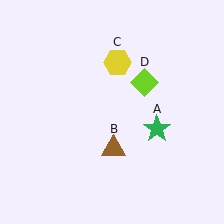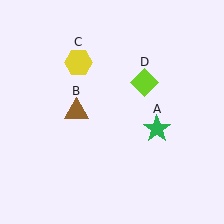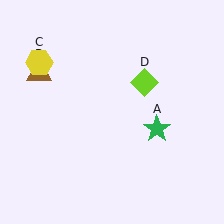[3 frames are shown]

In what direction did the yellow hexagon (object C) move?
The yellow hexagon (object C) moved left.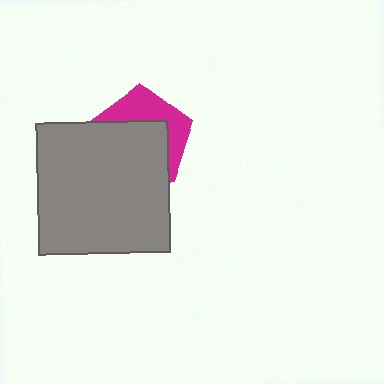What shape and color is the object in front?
The object in front is a gray rectangle.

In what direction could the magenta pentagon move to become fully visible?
The magenta pentagon could move up. That would shift it out from behind the gray rectangle entirely.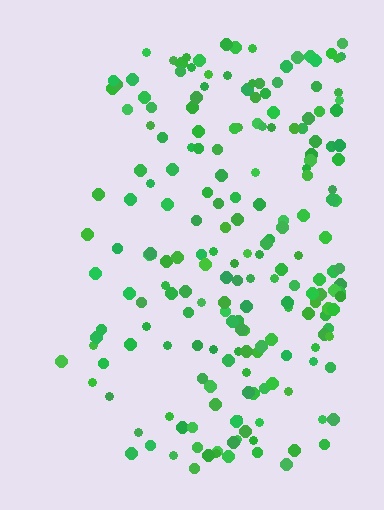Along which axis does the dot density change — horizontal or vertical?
Horizontal.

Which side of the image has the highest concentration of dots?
The right.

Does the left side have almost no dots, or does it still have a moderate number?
Still a moderate number, just noticeably fewer than the right.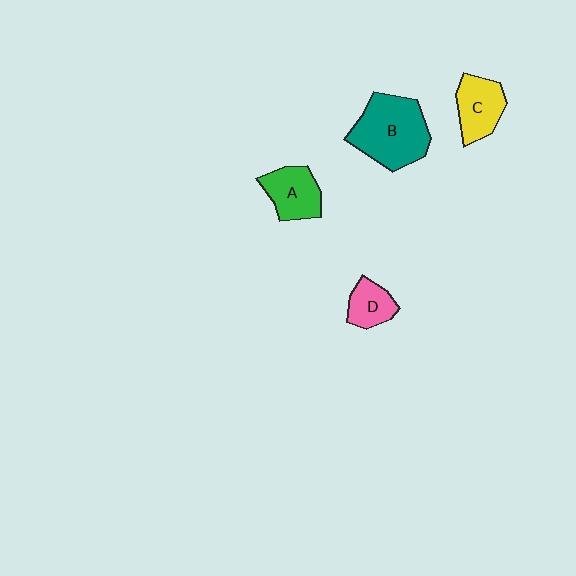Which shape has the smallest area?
Shape D (pink).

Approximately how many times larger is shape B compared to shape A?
Approximately 1.8 times.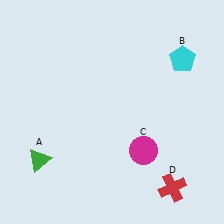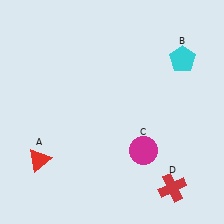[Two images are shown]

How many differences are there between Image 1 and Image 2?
There is 1 difference between the two images.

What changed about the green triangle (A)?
In Image 1, A is green. In Image 2, it changed to red.